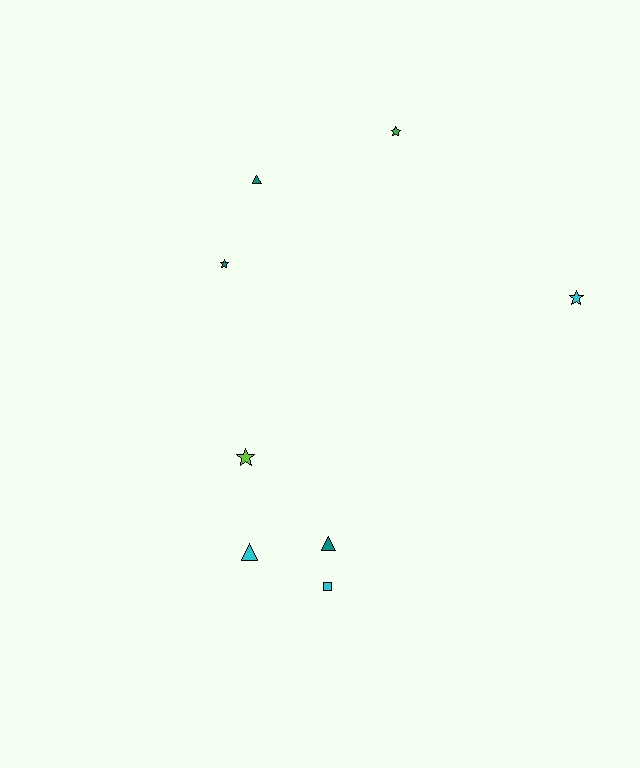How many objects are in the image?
There are 8 objects.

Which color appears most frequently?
Cyan, with 3 objects.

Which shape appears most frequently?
Star, with 4 objects.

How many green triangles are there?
There are no green triangles.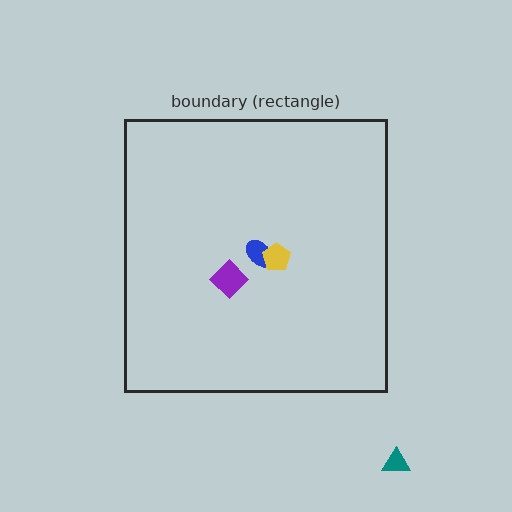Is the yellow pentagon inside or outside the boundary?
Inside.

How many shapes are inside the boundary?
3 inside, 1 outside.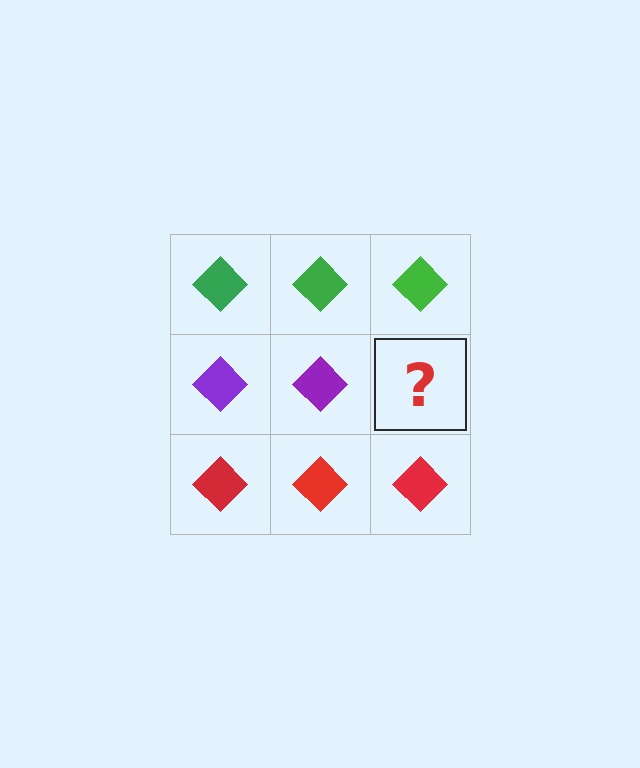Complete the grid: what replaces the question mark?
The question mark should be replaced with a purple diamond.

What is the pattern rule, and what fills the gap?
The rule is that each row has a consistent color. The gap should be filled with a purple diamond.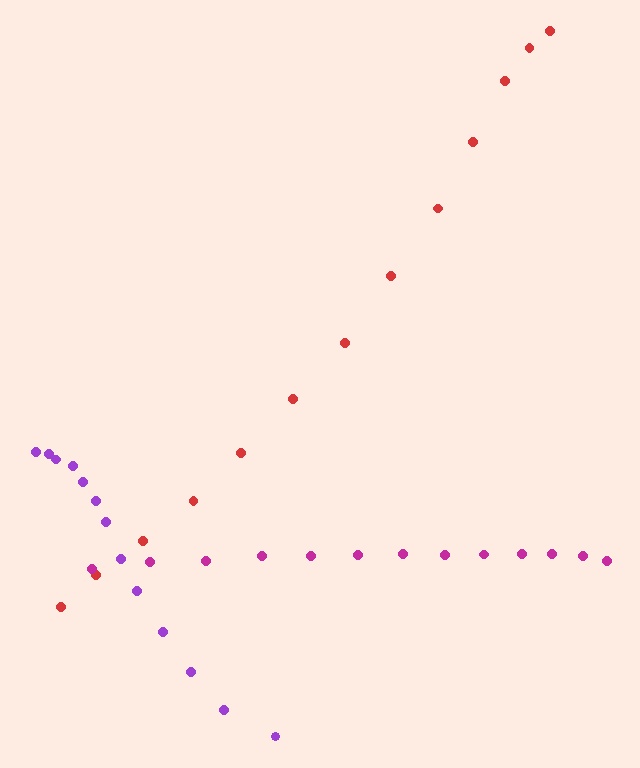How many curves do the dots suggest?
There are 3 distinct paths.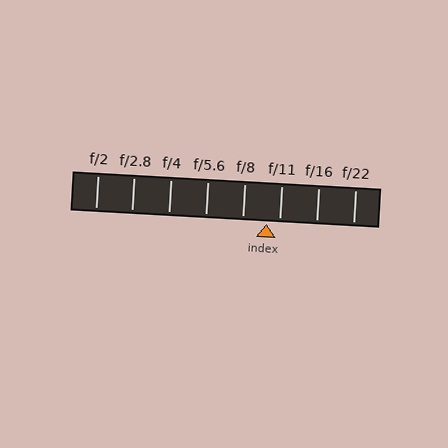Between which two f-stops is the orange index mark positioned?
The index mark is between f/8 and f/11.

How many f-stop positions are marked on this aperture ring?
There are 8 f-stop positions marked.